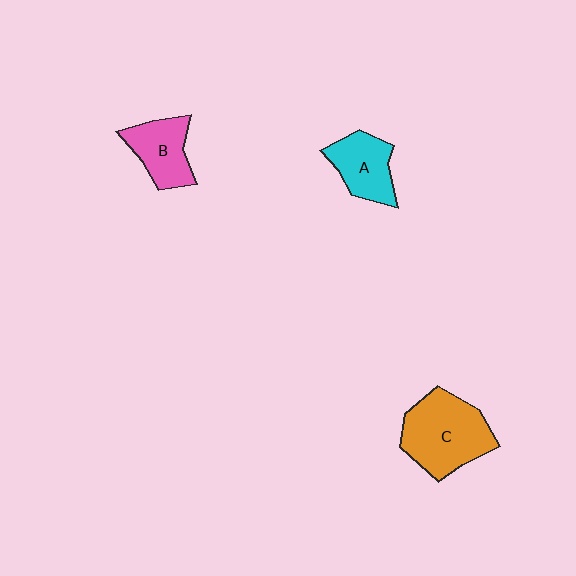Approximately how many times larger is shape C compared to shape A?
Approximately 1.6 times.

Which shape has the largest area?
Shape C (orange).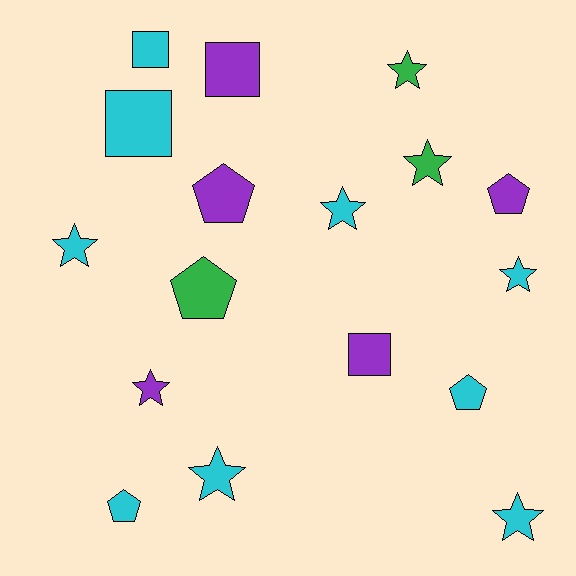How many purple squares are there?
There are 2 purple squares.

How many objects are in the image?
There are 17 objects.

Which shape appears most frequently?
Star, with 8 objects.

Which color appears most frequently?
Cyan, with 9 objects.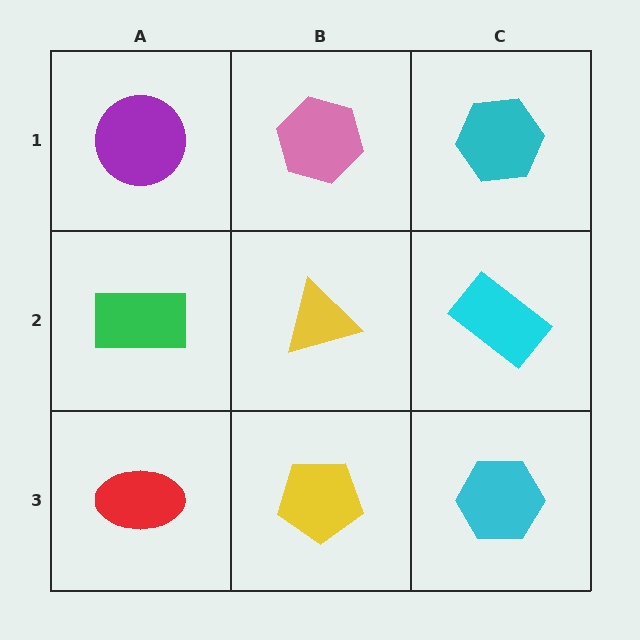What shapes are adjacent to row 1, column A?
A green rectangle (row 2, column A), a pink hexagon (row 1, column B).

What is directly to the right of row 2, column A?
A yellow triangle.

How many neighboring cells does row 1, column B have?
3.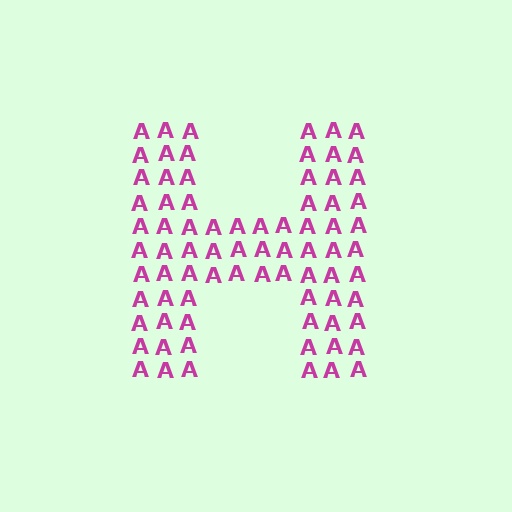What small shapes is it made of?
It is made of small letter A's.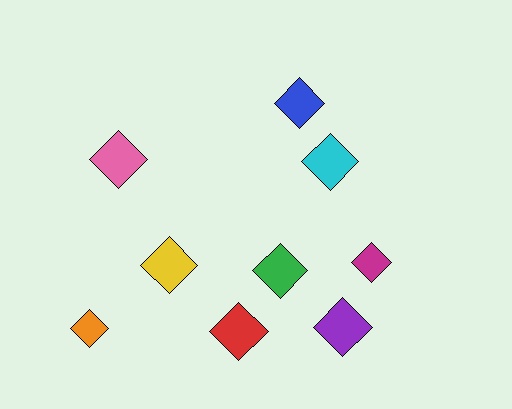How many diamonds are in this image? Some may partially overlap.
There are 9 diamonds.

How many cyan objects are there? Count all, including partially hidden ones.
There is 1 cyan object.